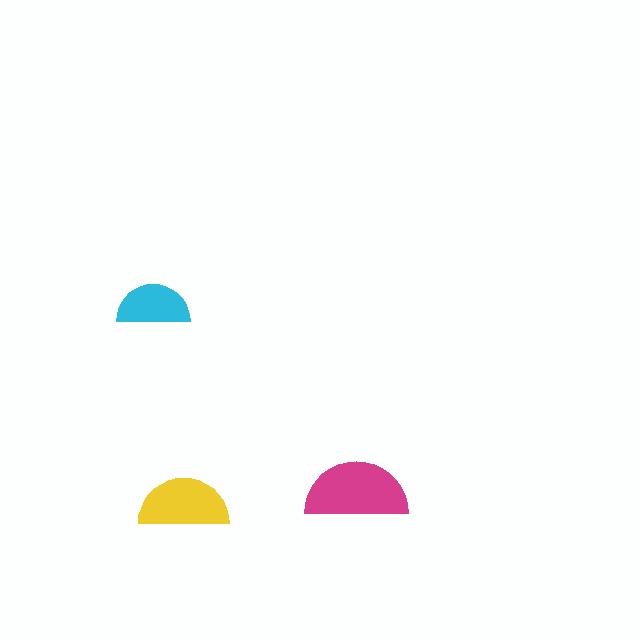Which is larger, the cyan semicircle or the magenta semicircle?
The magenta one.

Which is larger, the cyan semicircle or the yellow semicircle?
The yellow one.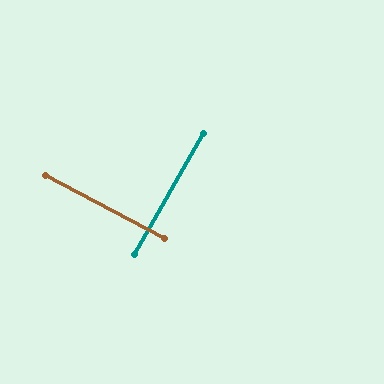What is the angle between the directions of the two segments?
Approximately 88 degrees.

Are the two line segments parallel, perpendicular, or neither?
Perpendicular — they meet at approximately 88°.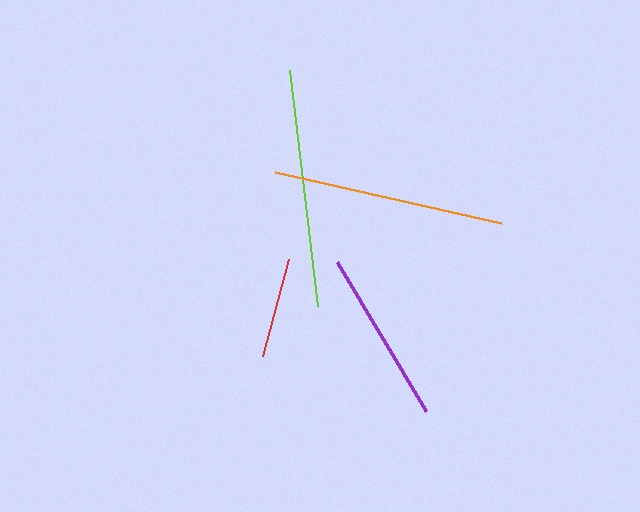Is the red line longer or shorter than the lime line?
The lime line is longer than the red line.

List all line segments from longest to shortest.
From longest to shortest: lime, orange, purple, red.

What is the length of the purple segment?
The purple segment is approximately 173 pixels long.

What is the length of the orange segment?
The orange segment is approximately 232 pixels long.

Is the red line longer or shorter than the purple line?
The purple line is longer than the red line.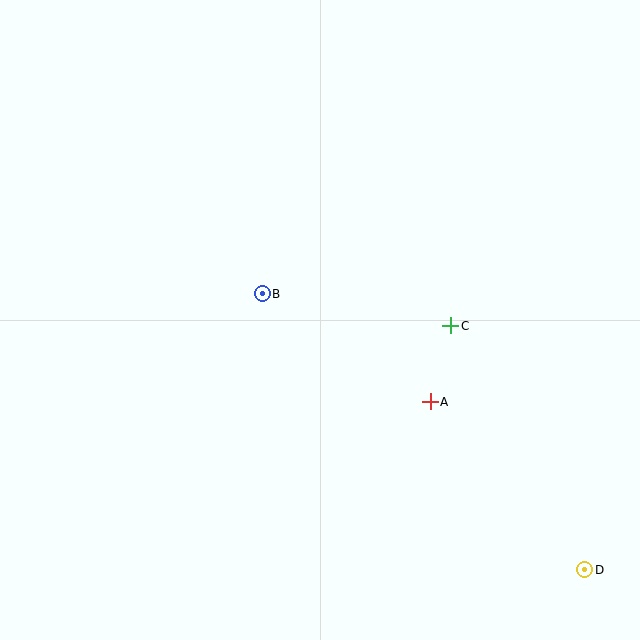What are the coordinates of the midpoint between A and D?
The midpoint between A and D is at (507, 486).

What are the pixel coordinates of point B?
Point B is at (262, 294).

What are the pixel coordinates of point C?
Point C is at (451, 326).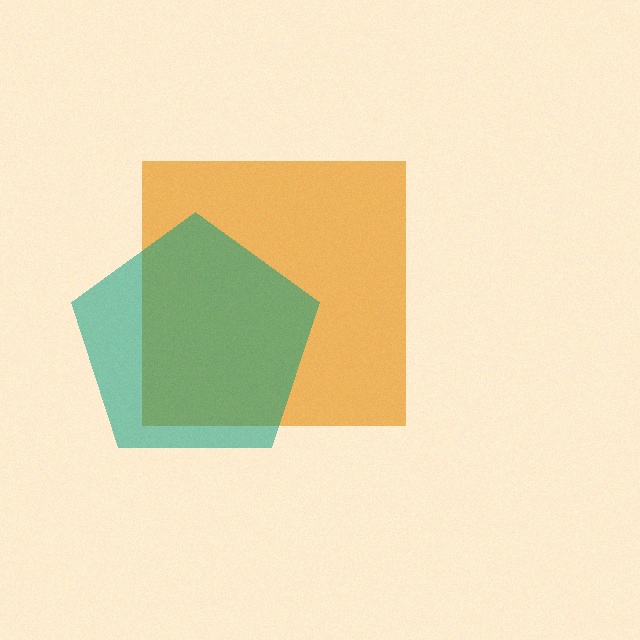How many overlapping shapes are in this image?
There are 2 overlapping shapes in the image.